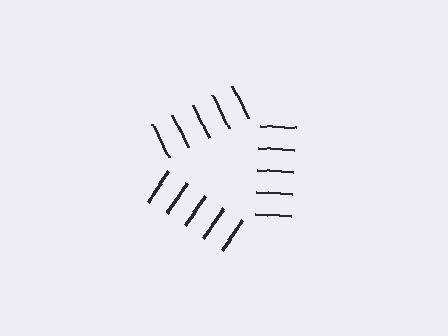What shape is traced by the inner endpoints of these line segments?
An illusory triangle — the line segments terminate on its edges but no continuous stroke is drawn.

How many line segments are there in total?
15 — 5 along each of the 3 edges.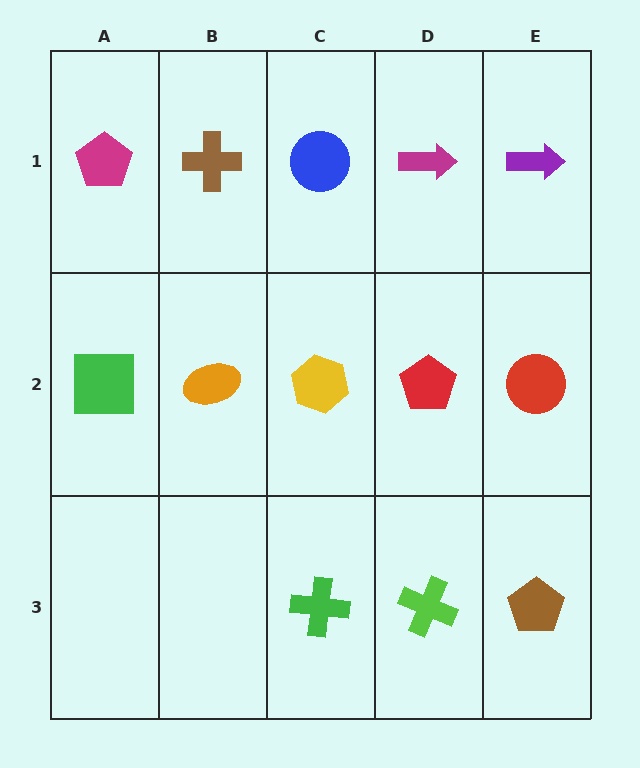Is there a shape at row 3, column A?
No, that cell is empty.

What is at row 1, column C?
A blue circle.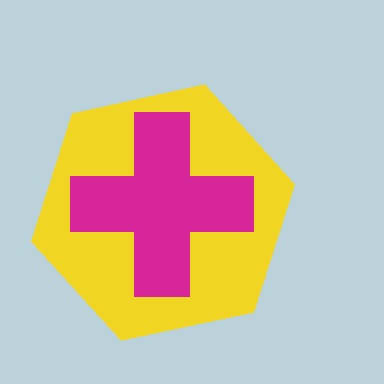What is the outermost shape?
The yellow hexagon.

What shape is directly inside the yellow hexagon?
The magenta cross.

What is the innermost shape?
The magenta cross.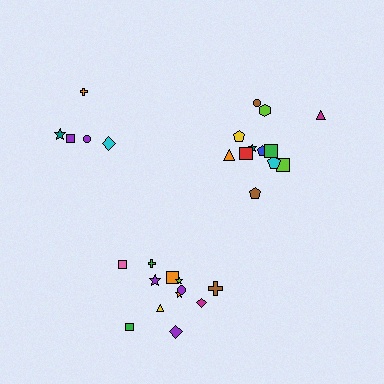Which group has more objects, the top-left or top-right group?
The top-right group.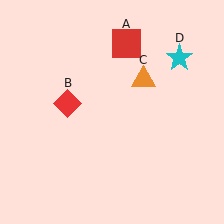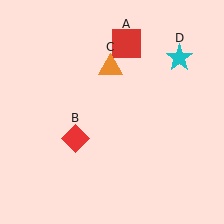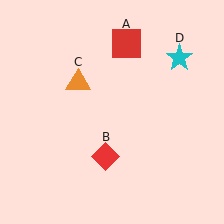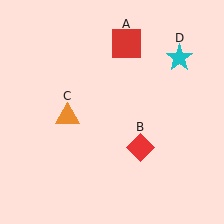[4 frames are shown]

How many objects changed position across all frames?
2 objects changed position: red diamond (object B), orange triangle (object C).